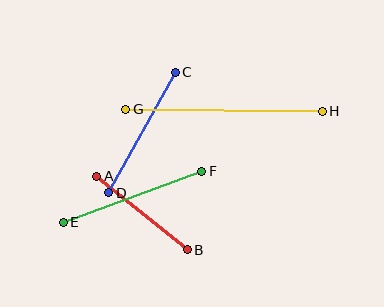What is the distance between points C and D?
The distance is approximately 137 pixels.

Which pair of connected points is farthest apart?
Points G and H are farthest apart.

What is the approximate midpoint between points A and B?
The midpoint is at approximately (142, 213) pixels.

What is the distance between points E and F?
The distance is approximately 147 pixels.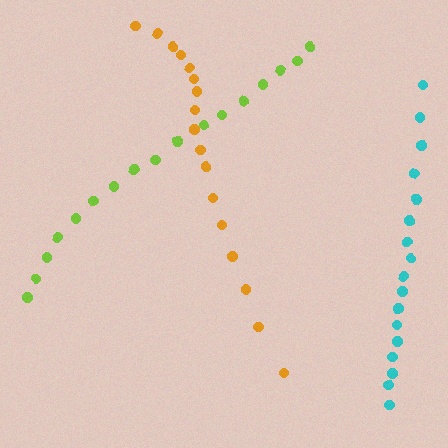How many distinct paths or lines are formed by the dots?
There are 3 distinct paths.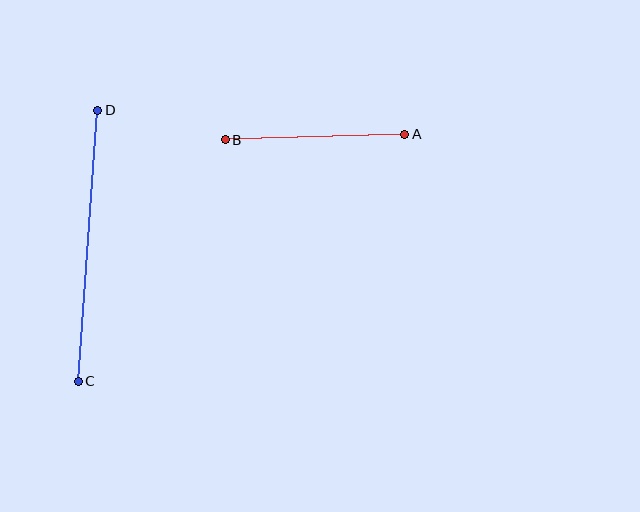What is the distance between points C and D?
The distance is approximately 272 pixels.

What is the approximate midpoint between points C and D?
The midpoint is at approximately (88, 246) pixels.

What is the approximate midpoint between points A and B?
The midpoint is at approximately (315, 137) pixels.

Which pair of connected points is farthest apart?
Points C and D are farthest apart.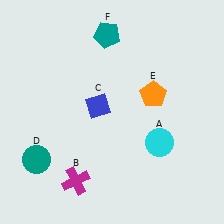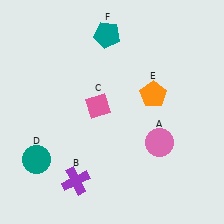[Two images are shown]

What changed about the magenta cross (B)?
In Image 1, B is magenta. In Image 2, it changed to purple.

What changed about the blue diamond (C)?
In Image 1, C is blue. In Image 2, it changed to pink.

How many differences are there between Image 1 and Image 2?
There are 3 differences between the two images.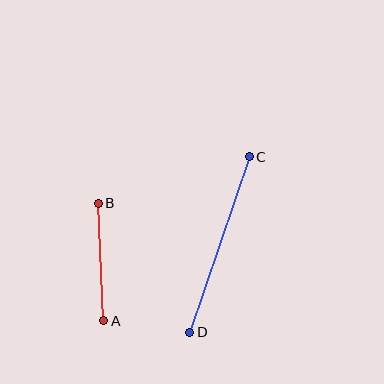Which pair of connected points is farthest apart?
Points C and D are farthest apart.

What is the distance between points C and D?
The distance is approximately 185 pixels.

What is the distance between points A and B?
The distance is approximately 118 pixels.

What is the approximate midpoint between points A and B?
The midpoint is at approximately (101, 262) pixels.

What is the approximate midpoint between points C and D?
The midpoint is at approximately (219, 244) pixels.